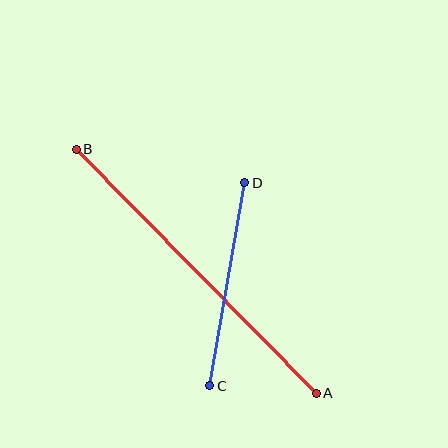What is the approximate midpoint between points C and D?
The midpoint is at approximately (227, 284) pixels.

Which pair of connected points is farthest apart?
Points A and B are farthest apart.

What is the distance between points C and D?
The distance is approximately 206 pixels.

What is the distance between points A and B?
The distance is approximately 342 pixels.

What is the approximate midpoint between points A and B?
The midpoint is at approximately (196, 271) pixels.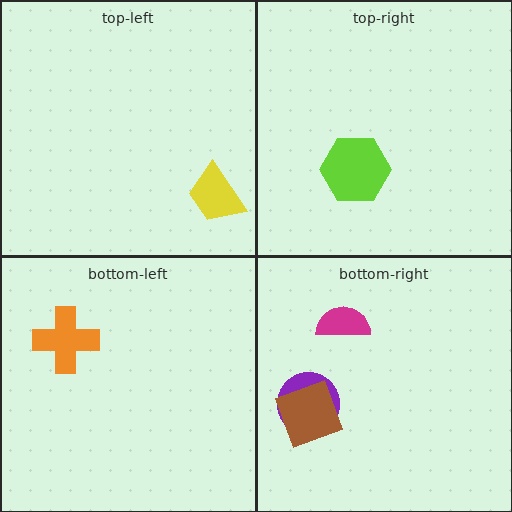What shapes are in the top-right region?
The lime hexagon.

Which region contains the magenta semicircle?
The bottom-right region.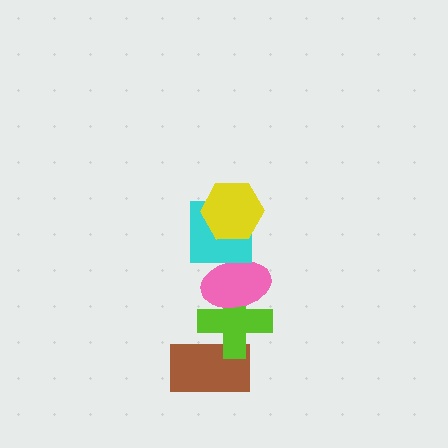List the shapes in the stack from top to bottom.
From top to bottom: the yellow hexagon, the cyan square, the pink ellipse, the lime cross, the brown rectangle.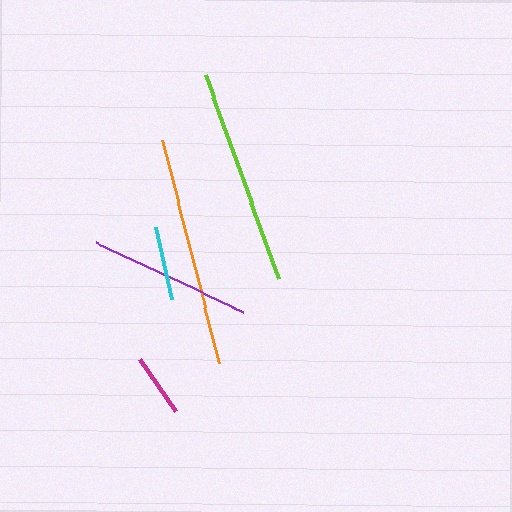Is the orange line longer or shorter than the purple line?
The orange line is longer than the purple line.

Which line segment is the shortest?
The magenta line is the shortest at approximately 64 pixels.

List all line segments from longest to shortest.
From longest to shortest: orange, lime, purple, cyan, magenta.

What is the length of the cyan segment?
The cyan segment is approximately 74 pixels long.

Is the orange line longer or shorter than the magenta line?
The orange line is longer than the magenta line.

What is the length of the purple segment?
The purple segment is approximately 164 pixels long.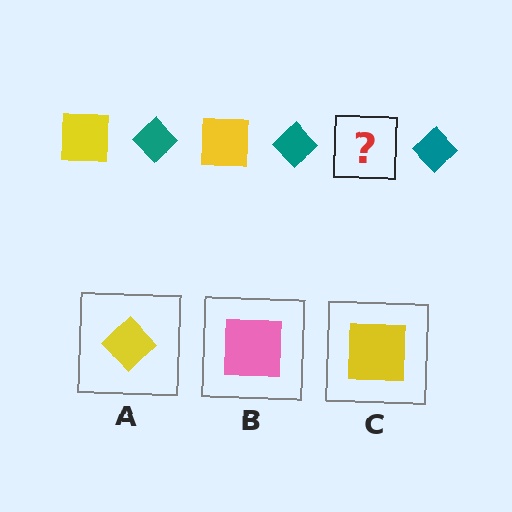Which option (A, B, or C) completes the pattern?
C.